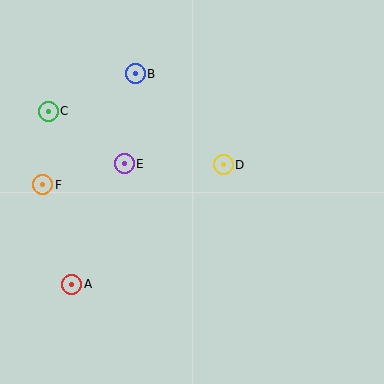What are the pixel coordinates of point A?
Point A is at (71, 284).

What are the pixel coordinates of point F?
Point F is at (43, 185).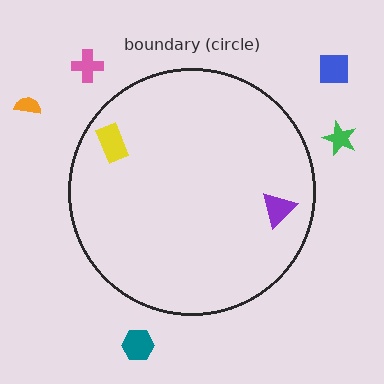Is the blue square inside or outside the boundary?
Outside.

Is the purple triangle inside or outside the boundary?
Inside.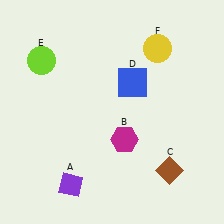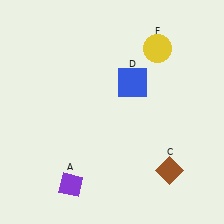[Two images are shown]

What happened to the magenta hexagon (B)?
The magenta hexagon (B) was removed in Image 2. It was in the bottom-right area of Image 1.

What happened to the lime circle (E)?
The lime circle (E) was removed in Image 2. It was in the top-left area of Image 1.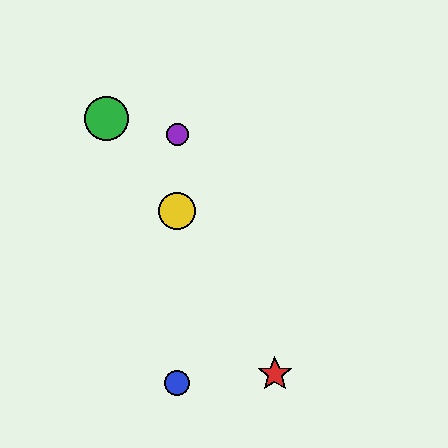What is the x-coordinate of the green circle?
The green circle is at x≈106.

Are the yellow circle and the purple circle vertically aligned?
Yes, both are at x≈177.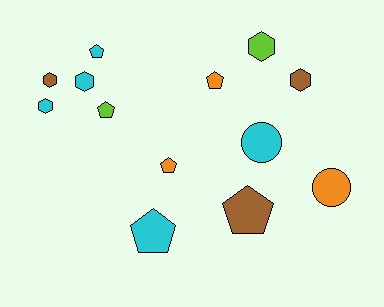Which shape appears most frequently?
Pentagon, with 6 objects.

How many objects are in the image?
There are 13 objects.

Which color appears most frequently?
Cyan, with 5 objects.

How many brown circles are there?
There are no brown circles.